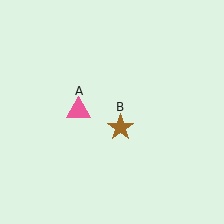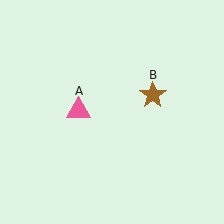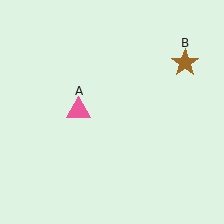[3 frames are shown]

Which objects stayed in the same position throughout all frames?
Pink triangle (object A) remained stationary.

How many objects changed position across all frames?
1 object changed position: brown star (object B).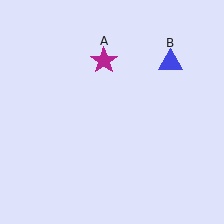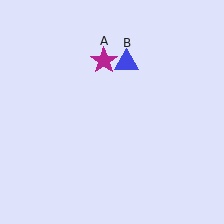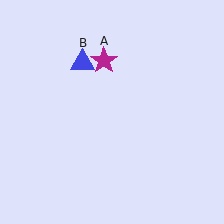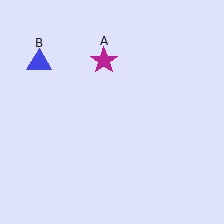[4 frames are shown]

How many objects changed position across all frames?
1 object changed position: blue triangle (object B).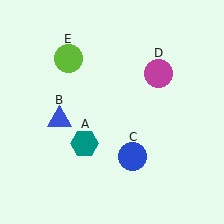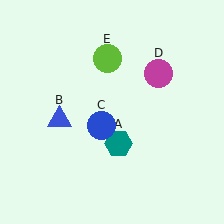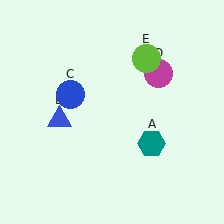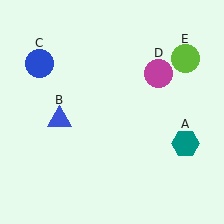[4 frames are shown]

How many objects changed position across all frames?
3 objects changed position: teal hexagon (object A), blue circle (object C), lime circle (object E).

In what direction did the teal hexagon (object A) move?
The teal hexagon (object A) moved right.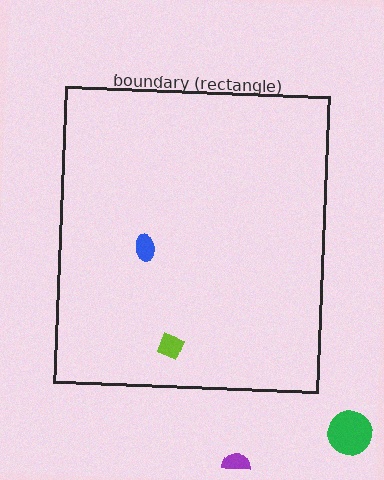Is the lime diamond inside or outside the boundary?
Inside.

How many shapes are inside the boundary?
2 inside, 2 outside.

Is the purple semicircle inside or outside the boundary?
Outside.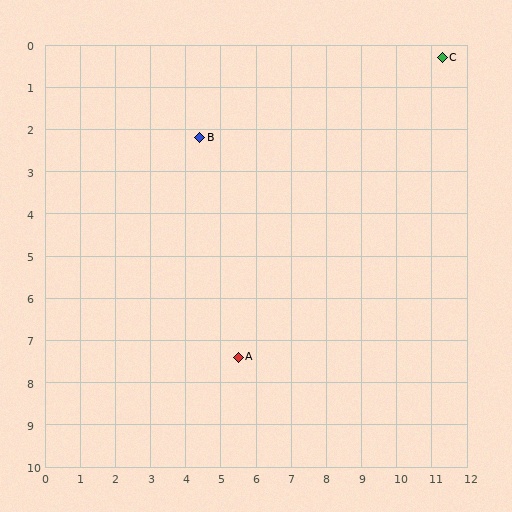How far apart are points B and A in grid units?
Points B and A are about 5.3 grid units apart.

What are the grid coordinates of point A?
Point A is at approximately (5.5, 7.4).